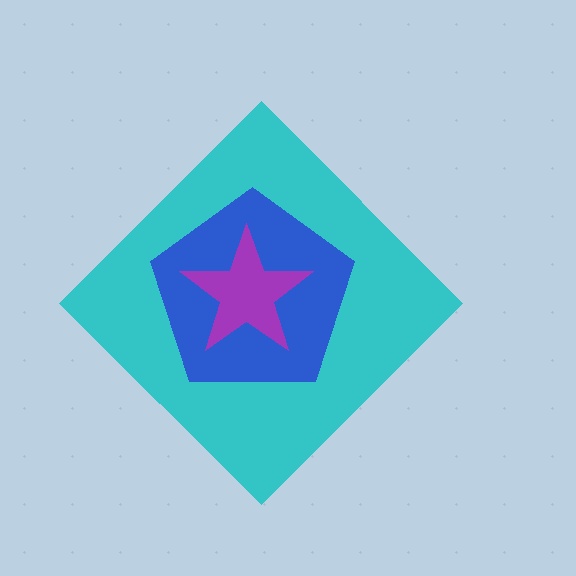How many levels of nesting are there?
3.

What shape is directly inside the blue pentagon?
The purple star.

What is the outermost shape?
The cyan diamond.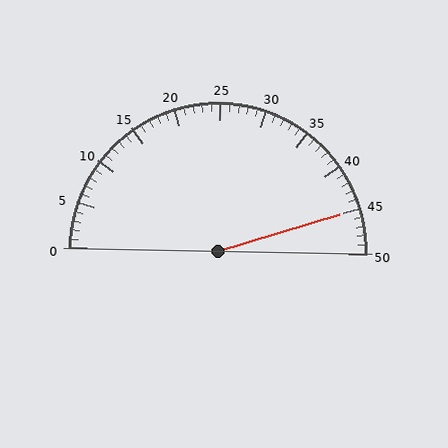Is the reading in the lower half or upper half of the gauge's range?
The reading is in the upper half of the range (0 to 50).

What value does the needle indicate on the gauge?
The needle indicates approximately 45.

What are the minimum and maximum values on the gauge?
The gauge ranges from 0 to 50.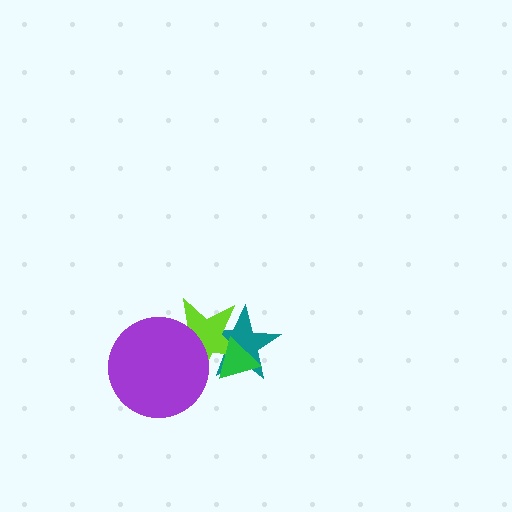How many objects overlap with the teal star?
2 objects overlap with the teal star.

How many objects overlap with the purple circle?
1 object overlaps with the purple circle.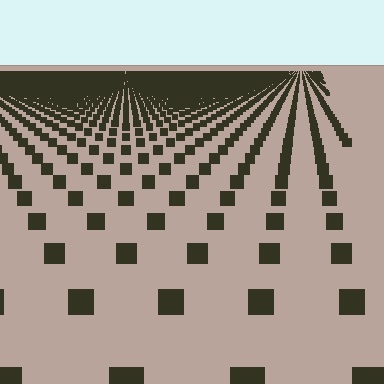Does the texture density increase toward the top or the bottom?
Density increases toward the top.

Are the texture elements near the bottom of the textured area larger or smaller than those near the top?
Larger. Near the bottom, elements are closer to the viewer and appear at a bigger on-screen size.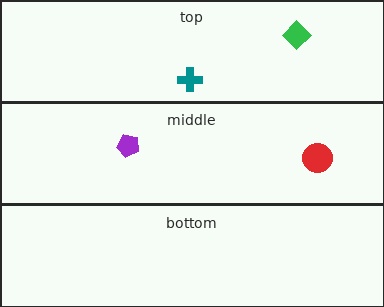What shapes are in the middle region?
The purple pentagon, the red circle.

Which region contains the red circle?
The middle region.